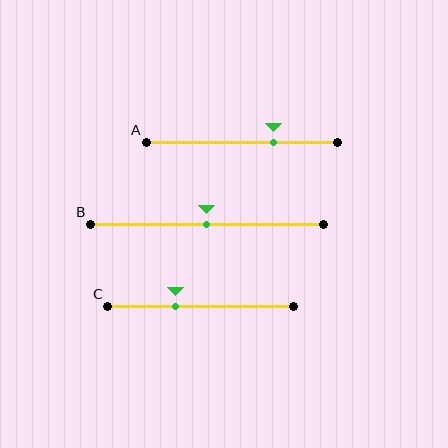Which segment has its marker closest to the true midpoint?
Segment B has its marker closest to the true midpoint.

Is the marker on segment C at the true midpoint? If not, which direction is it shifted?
No, the marker on segment C is shifted to the left by about 14% of the segment length.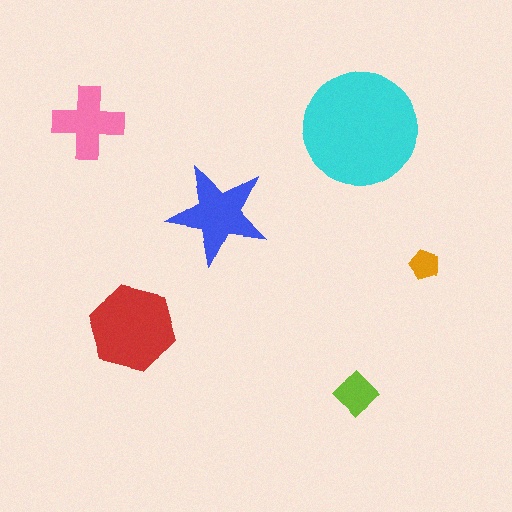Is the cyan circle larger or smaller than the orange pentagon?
Larger.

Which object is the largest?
The cyan circle.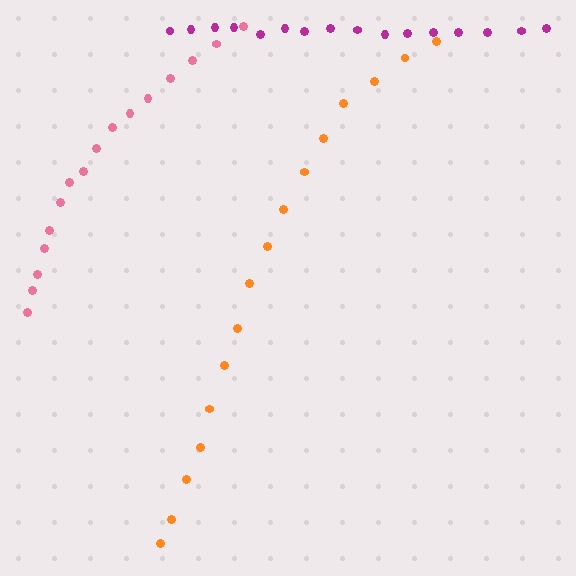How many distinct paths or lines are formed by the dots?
There are 3 distinct paths.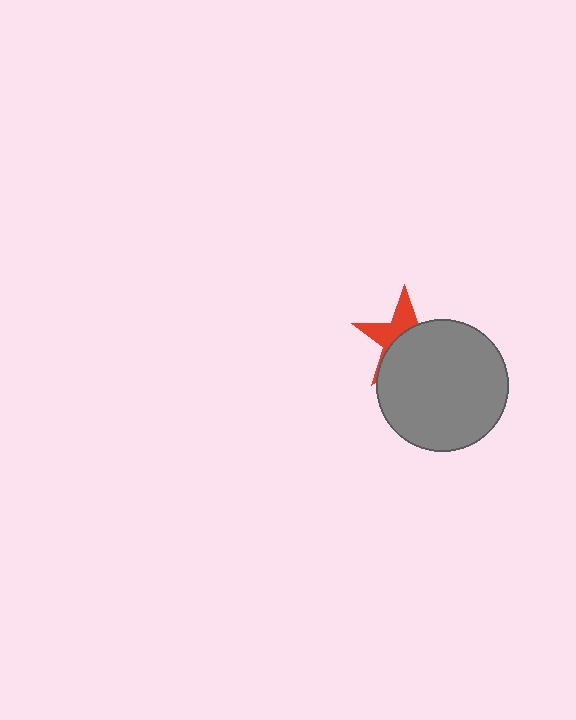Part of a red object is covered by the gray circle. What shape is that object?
It is a star.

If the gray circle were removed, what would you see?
You would see the complete red star.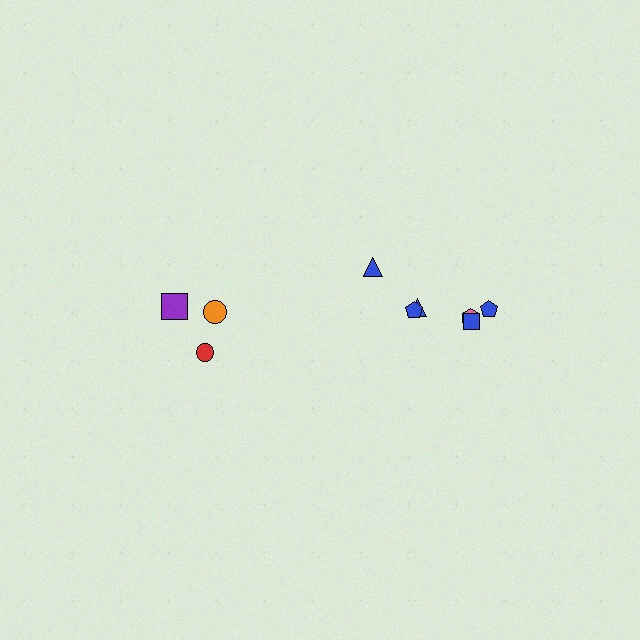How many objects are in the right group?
There are 6 objects.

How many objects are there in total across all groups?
There are 9 objects.